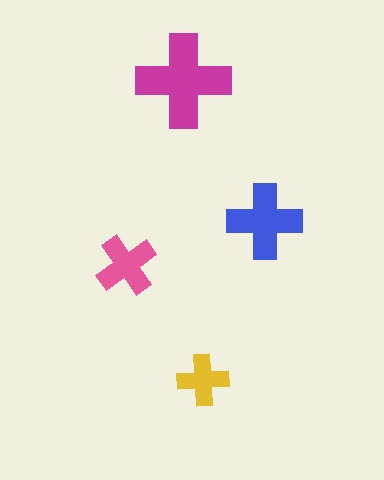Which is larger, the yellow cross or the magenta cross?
The magenta one.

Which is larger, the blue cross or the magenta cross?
The magenta one.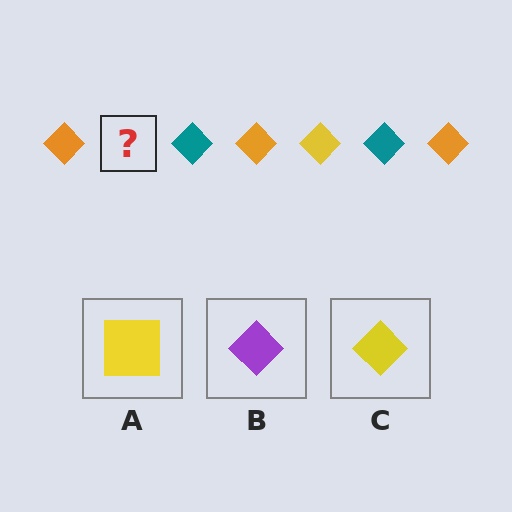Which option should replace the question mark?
Option C.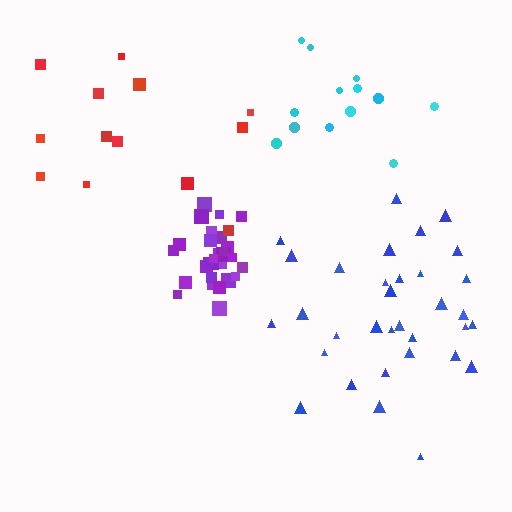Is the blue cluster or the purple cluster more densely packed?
Purple.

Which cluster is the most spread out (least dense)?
Red.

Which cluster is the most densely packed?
Purple.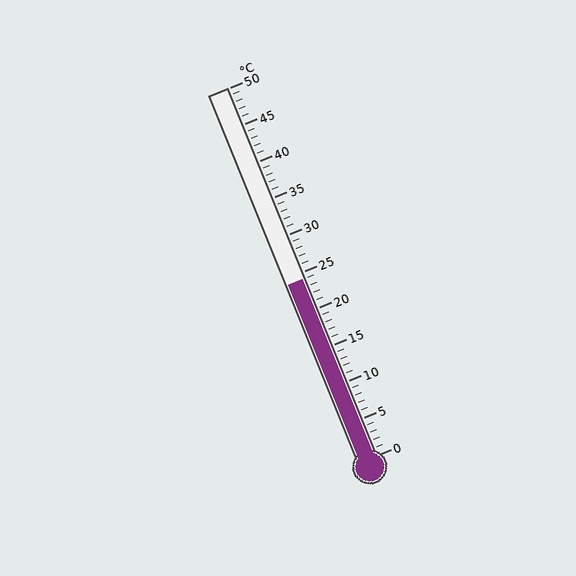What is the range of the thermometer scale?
The thermometer scale ranges from 0°C to 50°C.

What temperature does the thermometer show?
The thermometer shows approximately 24°C.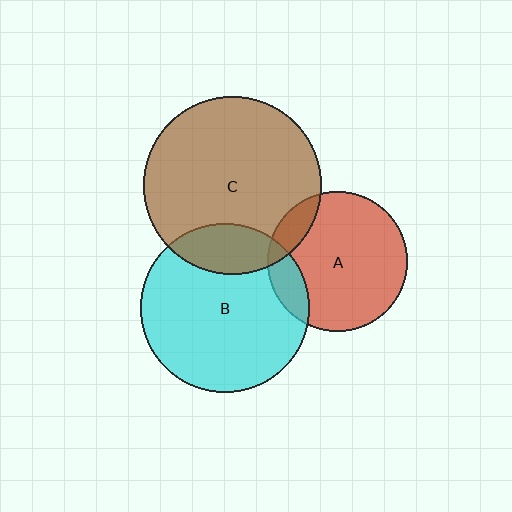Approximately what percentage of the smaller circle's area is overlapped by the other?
Approximately 20%.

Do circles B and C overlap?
Yes.